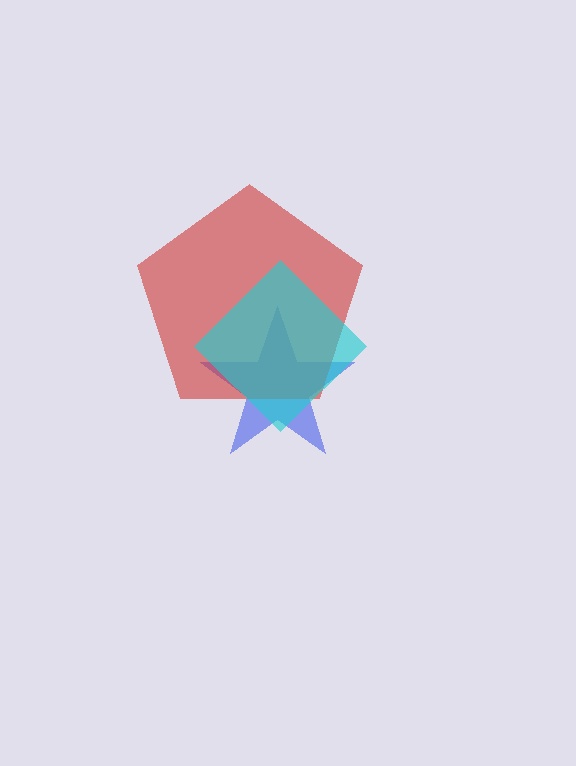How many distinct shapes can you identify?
There are 3 distinct shapes: a blue star, a red pentagon, a cyan diamond.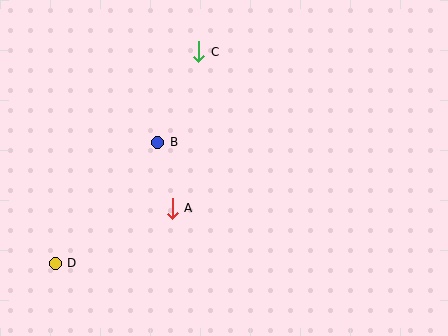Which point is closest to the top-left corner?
Point C is closest to the top-left corner.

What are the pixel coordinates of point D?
Point D is at (55, 263).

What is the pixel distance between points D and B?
The distance between D and B is 158 pixels.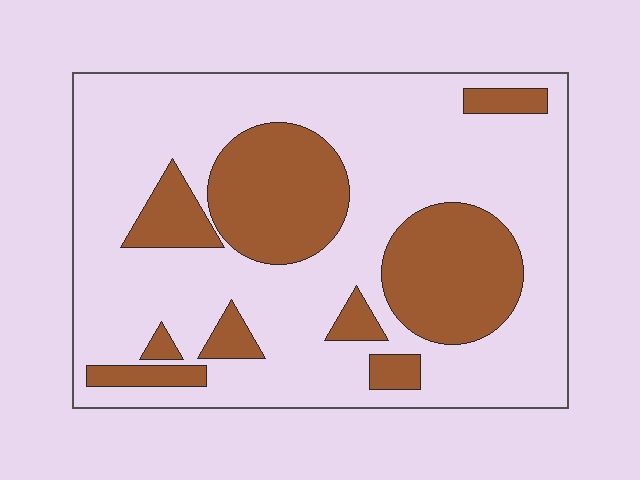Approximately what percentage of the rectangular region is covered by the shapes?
Approximately 30%.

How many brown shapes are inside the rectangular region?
9.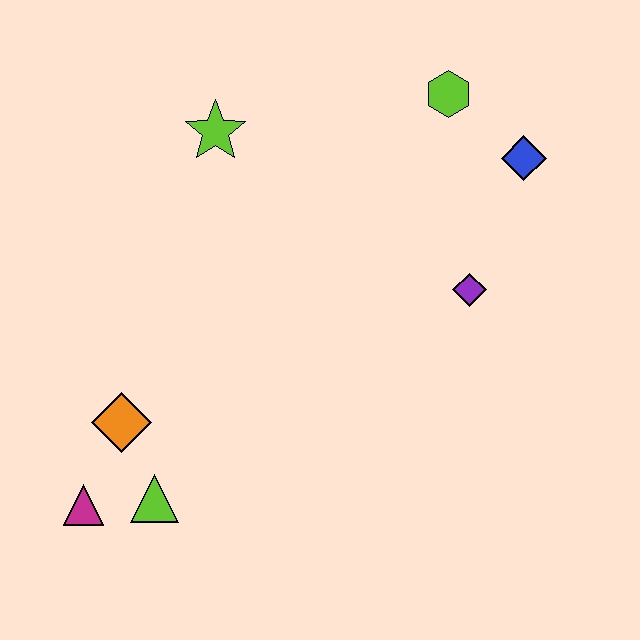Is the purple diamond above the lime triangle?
Yes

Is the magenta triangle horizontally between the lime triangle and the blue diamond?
No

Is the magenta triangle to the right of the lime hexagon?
No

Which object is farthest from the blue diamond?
The magenta triangle is farthest from the blue diamond.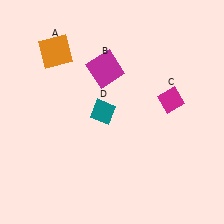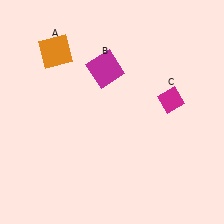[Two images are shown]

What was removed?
The teal diamond (D) was removed in Image 2.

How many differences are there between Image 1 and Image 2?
There is 1 difference between the two images.